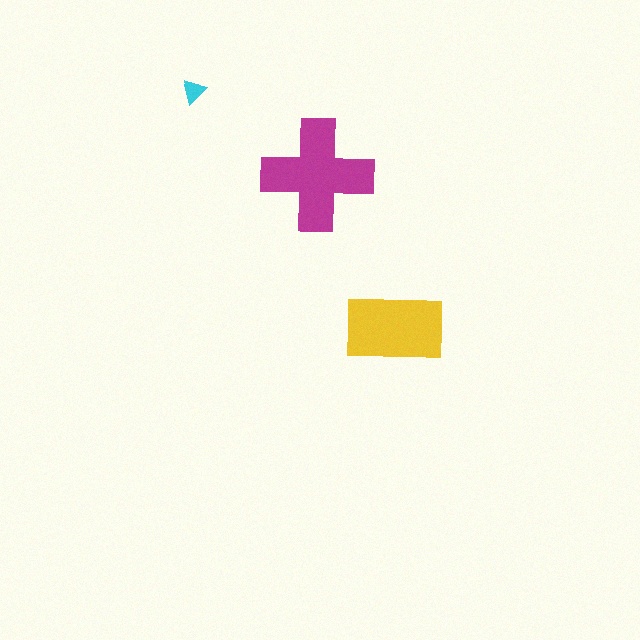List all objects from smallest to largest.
The cyan triangle, the yellow rectangle, the magenta cross.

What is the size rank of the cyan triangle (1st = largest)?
3rd.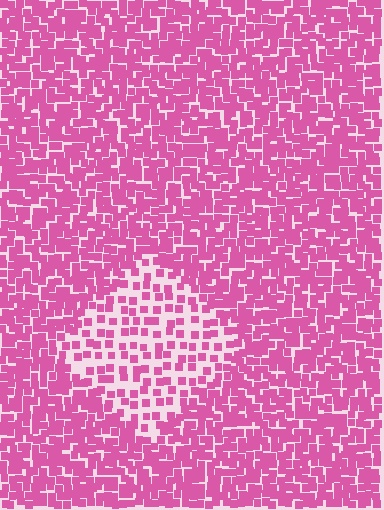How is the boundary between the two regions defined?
The boundary is defined by a change in element density (approximately 2.2x ratio). All elements are the same color, size, and shape.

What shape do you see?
I see a diamond.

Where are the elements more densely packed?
The elements are more densely packed outside the diamond boundary.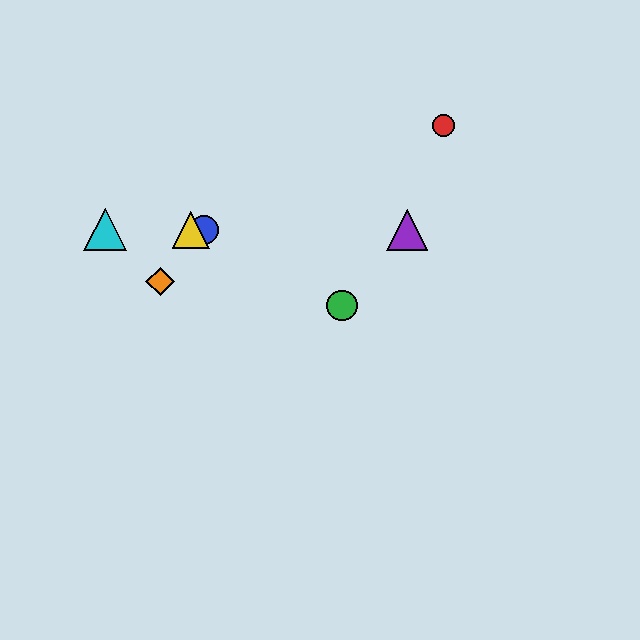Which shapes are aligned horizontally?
The blue circle, the yellow triangle, the purple triangle, the cyan triangle are aligned horizontally.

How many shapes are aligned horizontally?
4 shapes (the blue circle, the yellow triangle, the purple triangle, the cyan triangle) are aligned horizontally.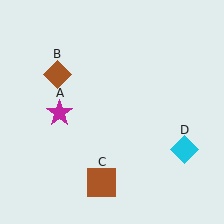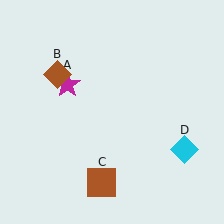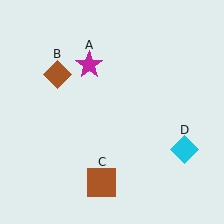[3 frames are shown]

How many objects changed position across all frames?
1 object changed position: magenta star (object A).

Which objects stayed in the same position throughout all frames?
Brown diamond (object B) and brown square (object C) and cyan diamond (object D) remained stationary.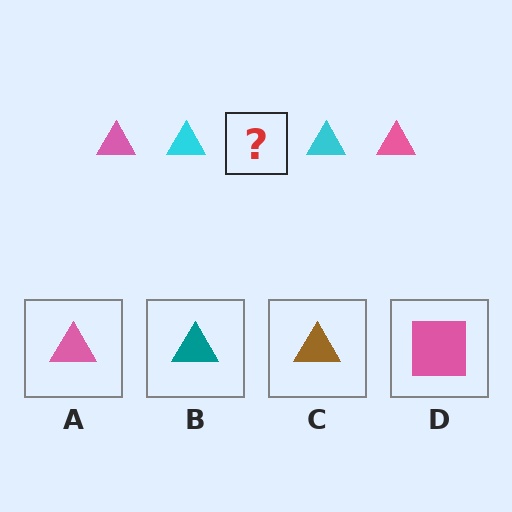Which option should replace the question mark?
Option A.